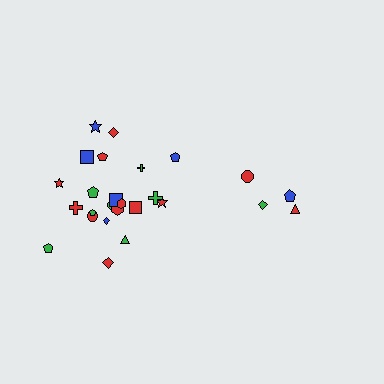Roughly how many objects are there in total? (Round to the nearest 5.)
Roughly 25 objects in total.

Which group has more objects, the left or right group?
The left group.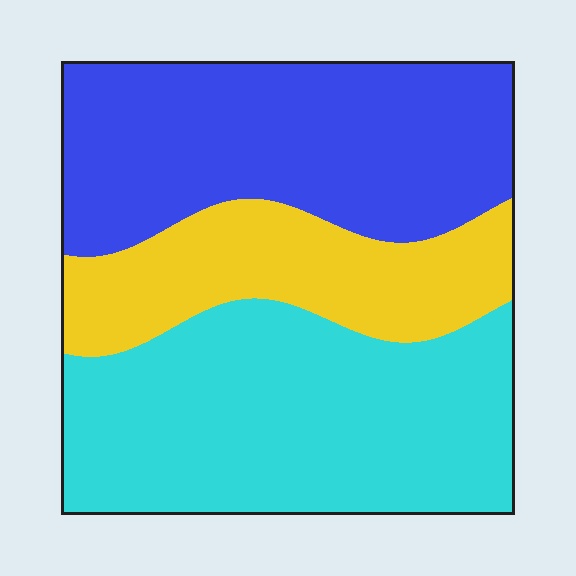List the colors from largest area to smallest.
From largest to smallest: cyan, blue, yellow.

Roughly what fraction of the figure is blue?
Blue covers 36% of the figure.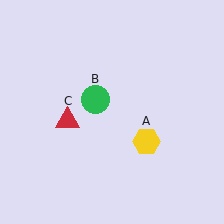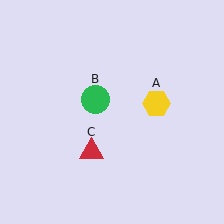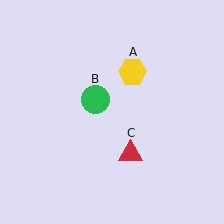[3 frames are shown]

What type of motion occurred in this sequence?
The yellow hexagon (object A), red triangle (object C) rotated counterclockwise around the center of the scene.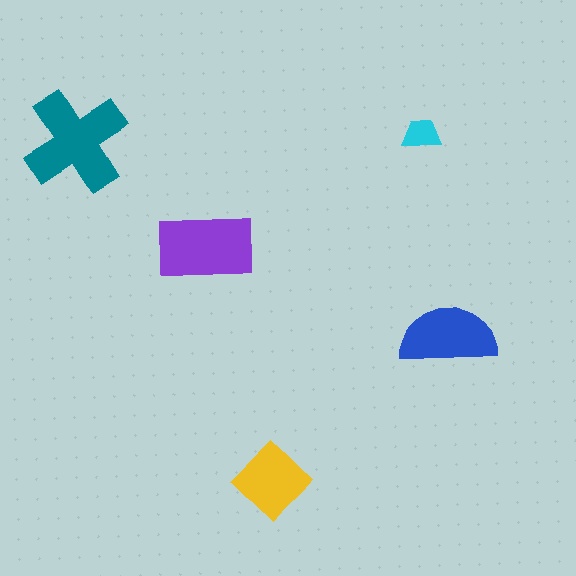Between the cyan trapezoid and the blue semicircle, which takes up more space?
The blue semicircle.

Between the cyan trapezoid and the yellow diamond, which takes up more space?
The yellow diamond.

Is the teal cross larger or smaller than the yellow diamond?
Larger.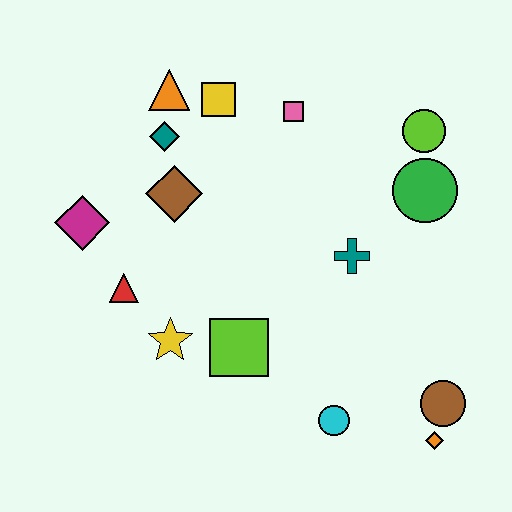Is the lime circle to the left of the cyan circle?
No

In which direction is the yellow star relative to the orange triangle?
The yellow star is below the orange triangle.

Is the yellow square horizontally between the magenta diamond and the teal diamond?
No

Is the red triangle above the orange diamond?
Yes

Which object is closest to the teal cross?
The green circle is closest to the teal cross.